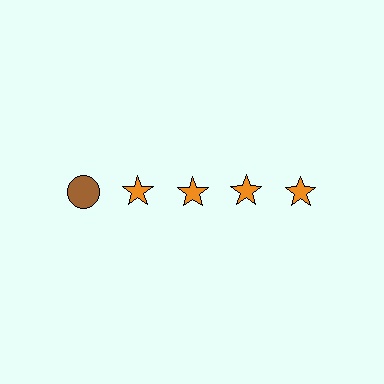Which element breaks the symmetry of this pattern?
The brown circle in the top row, leftmost column breaks the symmetry. All other shapes are orange stars.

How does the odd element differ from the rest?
It differs in both color (brown instead of orange) and shape (circle instead of star).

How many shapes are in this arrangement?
There are 5 shapes arranged in a grid pattern.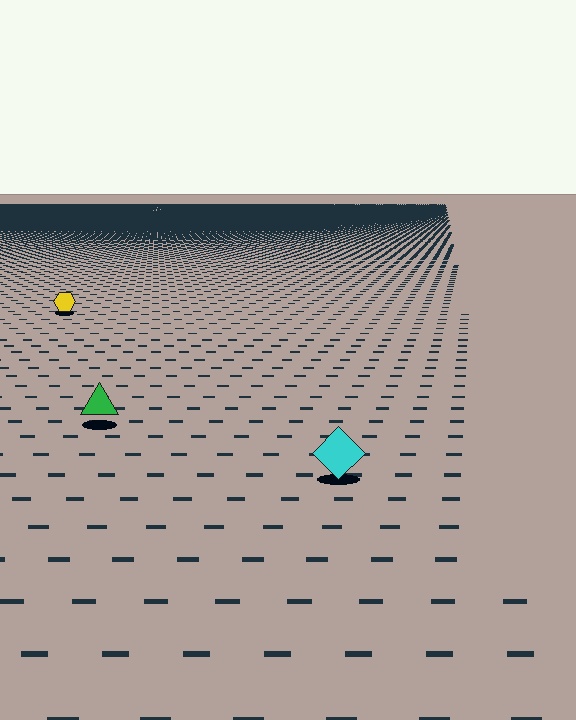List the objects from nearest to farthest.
From nearest to farthest: the cyan diamond, the green triangle, the yellow hexagon.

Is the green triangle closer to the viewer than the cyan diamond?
No. The cyan diamond is closer — you can tell from the texture gradient: the ground texture is coarser near it.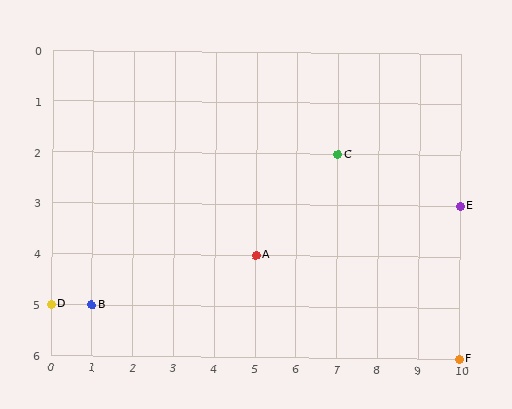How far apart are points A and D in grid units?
Points A and D are 5 columns and 1 row apart (about 5.1 grid units diagonally).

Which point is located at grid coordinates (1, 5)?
Point B is at (1, 5).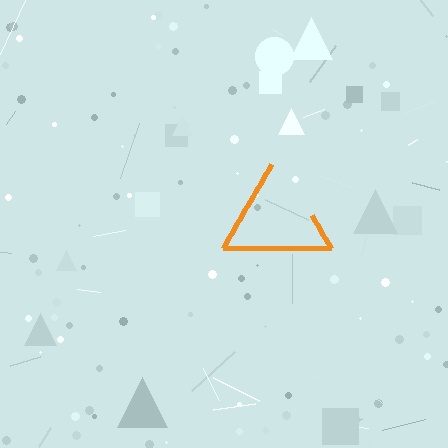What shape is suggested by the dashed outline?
The dashed outline suggests a triangle.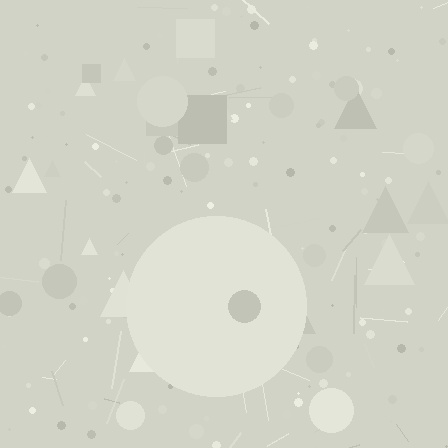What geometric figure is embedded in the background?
A circle is embedded in the background.